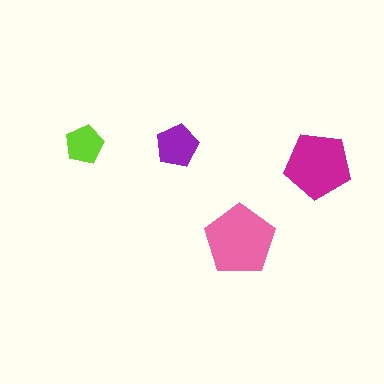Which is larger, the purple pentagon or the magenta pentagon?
The magenta one.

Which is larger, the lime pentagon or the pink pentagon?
The pink one.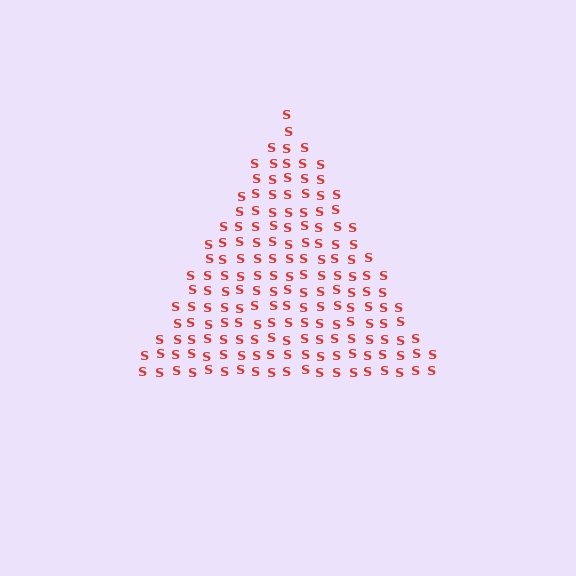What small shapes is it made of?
It is made of small letter S's.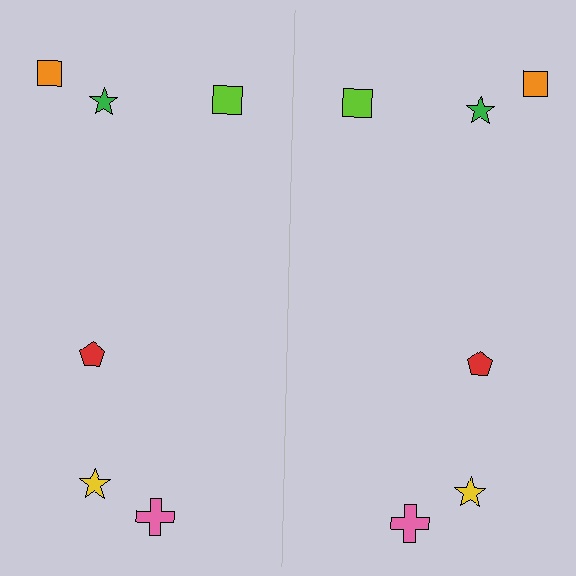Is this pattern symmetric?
Yes, this pattern has bilateral (reflection) symmetry.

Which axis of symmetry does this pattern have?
The pattern has a vertical axis of symmetry running through the center of the image.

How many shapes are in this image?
There are 12 shapes in this image.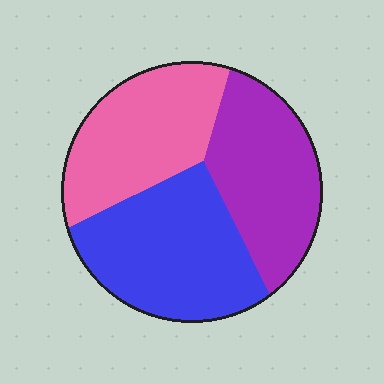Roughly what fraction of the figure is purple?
Purple takes up about one third (1/3) of the figure.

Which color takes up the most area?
Blue, at roughly 35%.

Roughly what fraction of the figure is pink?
Pink takes up about one third (1/3) of the figure.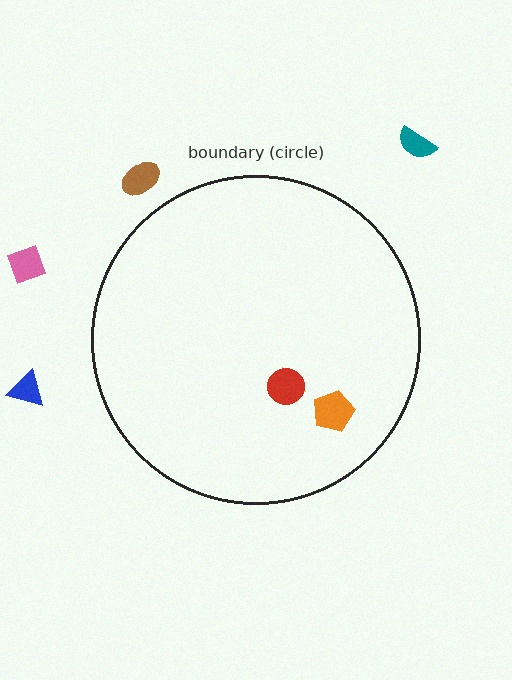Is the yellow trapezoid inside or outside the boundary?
Inside.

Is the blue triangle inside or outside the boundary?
Outside.